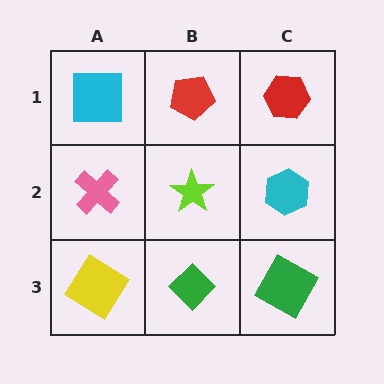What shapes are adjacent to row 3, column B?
A lime star (row 2, column B), a yellow diamond (row 3, column A), a green square (row 3, column C).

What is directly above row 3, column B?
A lime star.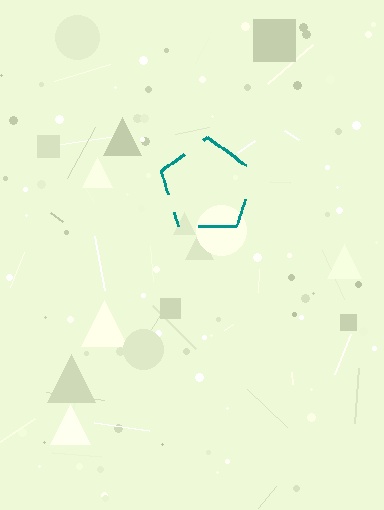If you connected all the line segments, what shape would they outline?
They would outline a pentagon.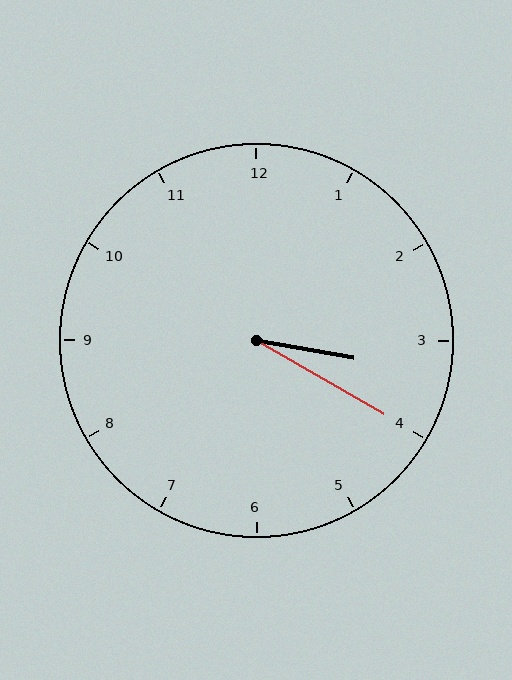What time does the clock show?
3:20.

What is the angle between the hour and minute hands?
Approximately 20 degrees.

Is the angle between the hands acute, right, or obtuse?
It is acute.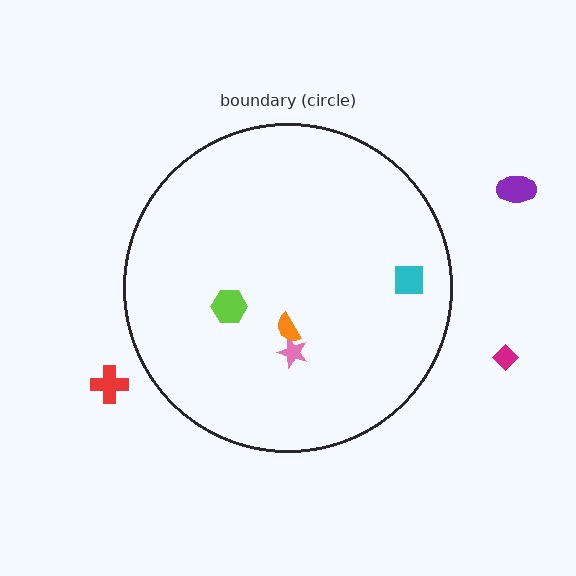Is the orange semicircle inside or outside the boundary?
Inside.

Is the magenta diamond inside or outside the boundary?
Outside.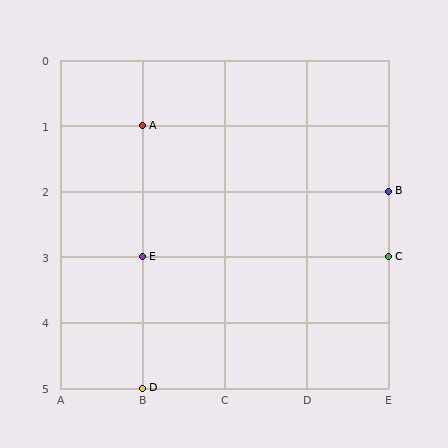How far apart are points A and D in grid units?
Points A and D are 4 rows apart.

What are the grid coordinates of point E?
Point E is at grid coordinates (B, 3).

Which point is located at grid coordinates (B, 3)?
Point E is at (B, 3).